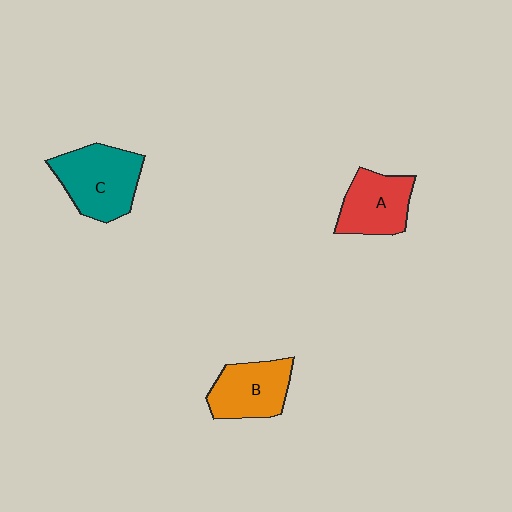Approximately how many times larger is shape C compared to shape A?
Approximately 1.3 times.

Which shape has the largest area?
Shape C (teal).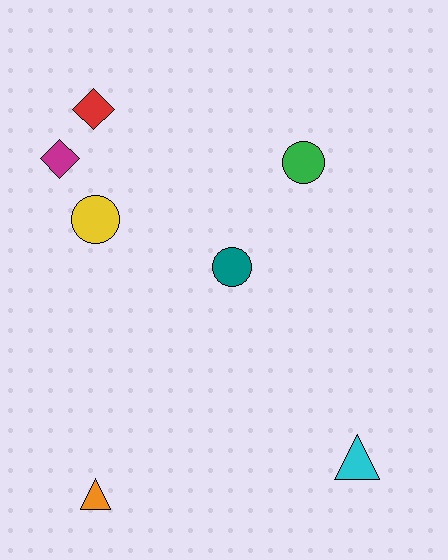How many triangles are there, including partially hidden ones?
There are 2 triangles.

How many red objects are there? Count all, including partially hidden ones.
There is 1 red object.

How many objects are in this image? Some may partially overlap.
There are 7 objects.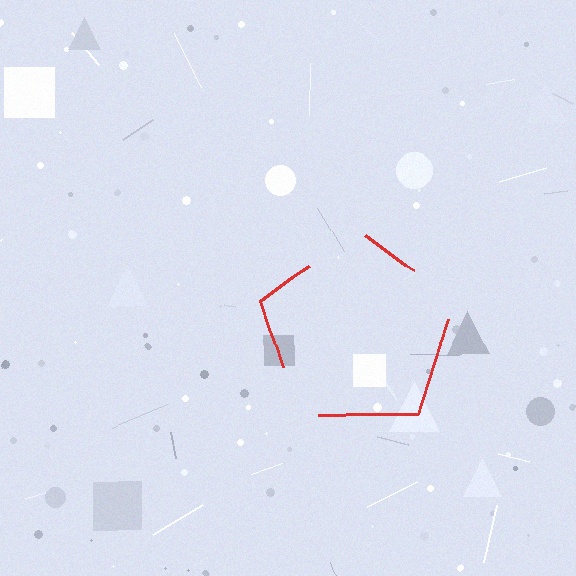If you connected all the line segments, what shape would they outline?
They would outline a pentagon.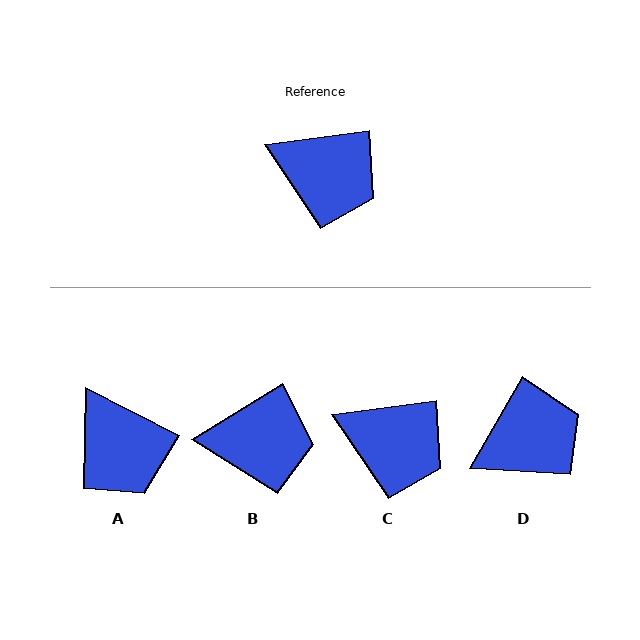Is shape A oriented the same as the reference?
No, it is off by about 35 degrees.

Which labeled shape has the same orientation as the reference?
C.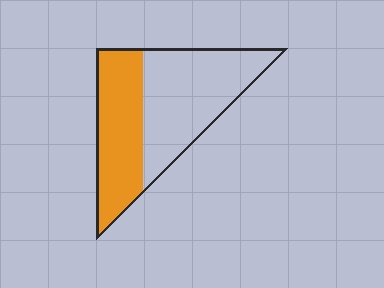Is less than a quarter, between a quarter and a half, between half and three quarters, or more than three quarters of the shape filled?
Between a quarter and a half.